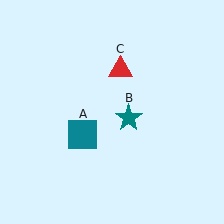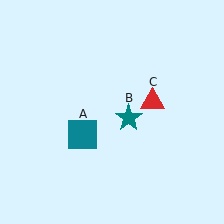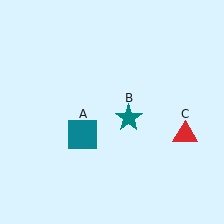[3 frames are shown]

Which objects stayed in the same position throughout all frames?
Teal square (object A) and teal star (object B) remained stationary.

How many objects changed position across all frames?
1 object changed position: red triangle (object C).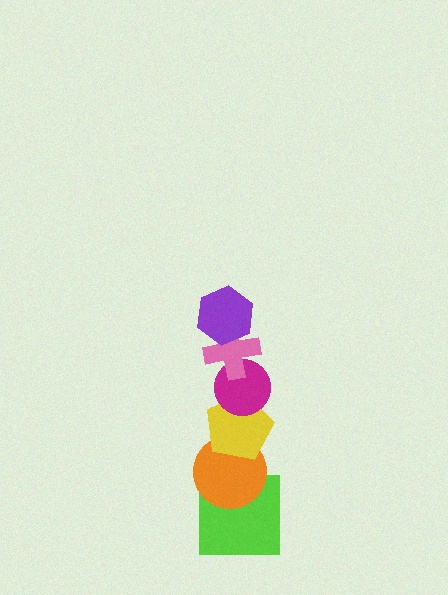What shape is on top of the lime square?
The orange circle is on top of the lime square.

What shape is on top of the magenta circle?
The pink cross is on top of the magenta circle.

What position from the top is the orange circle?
The orange circle is 5th from the top.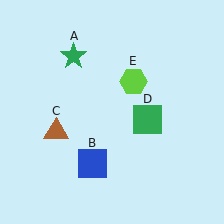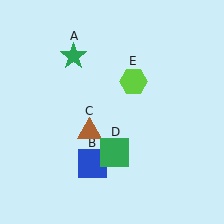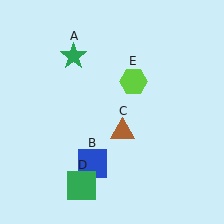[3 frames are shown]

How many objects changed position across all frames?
2 objects changed position: brown triangle (object C), green square (object D).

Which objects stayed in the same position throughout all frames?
Green star (object A) and blue square (object B) and lime hexagon (object E) remained stationary.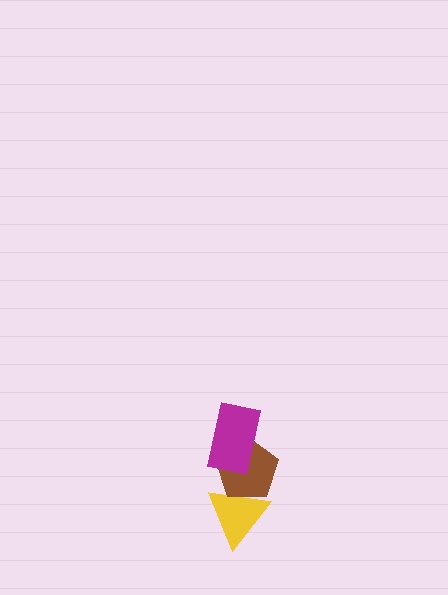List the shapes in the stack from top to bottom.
From top to bottom: the magenta rectangle, the brown pentagon, the yellow triangle.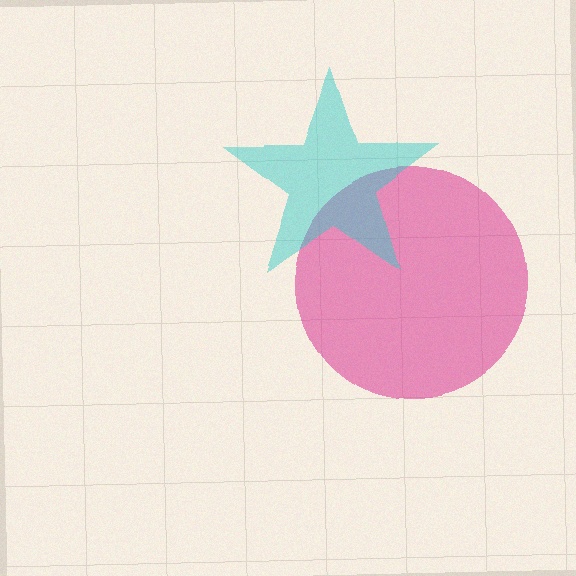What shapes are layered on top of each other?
The layered shapes are: a magenta circle, a cyan star.